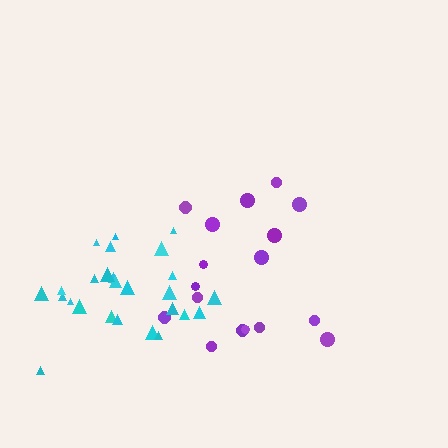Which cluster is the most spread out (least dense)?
Purple.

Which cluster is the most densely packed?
Cyan.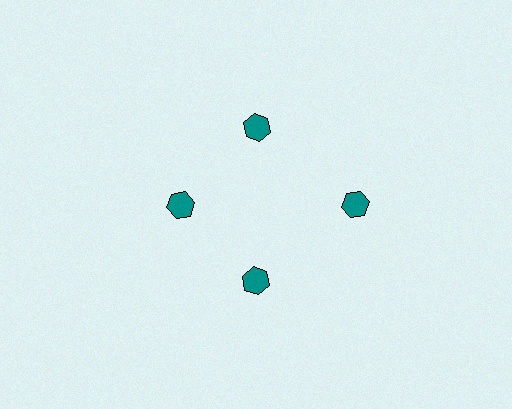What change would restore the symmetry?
The symmetry would be restored by moving it inward, back onto the ring so that all 4 hexagons sit at equal angles and equal distance from the center.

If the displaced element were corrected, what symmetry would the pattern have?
It would have 4-fold rotational symmetry — the pattern would map onto itself every 90 degrees.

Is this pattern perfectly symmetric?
No. The 4 teal hexagons are arranged in a ring, but one element near the 3 o'clock position is pushed outward from the center, breaking the 4-fold rotational symmetry.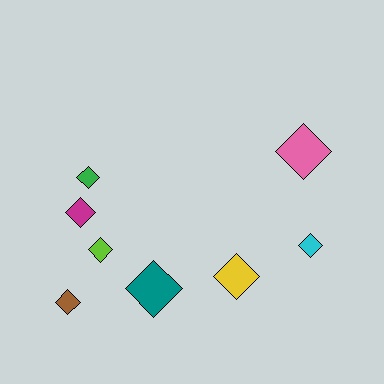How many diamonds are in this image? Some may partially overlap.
There are 8 diamonds.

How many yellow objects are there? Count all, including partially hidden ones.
There is 1 yellow object.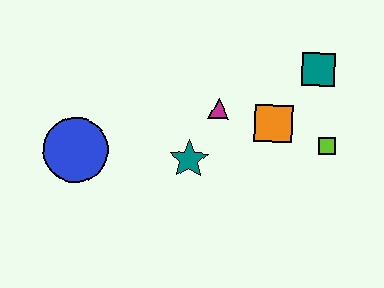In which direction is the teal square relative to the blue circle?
The teal square is to the right of the blue circle.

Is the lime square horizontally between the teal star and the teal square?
No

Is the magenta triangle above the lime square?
Yes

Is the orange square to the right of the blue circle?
Yes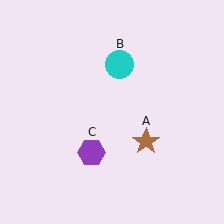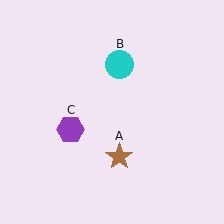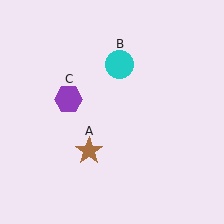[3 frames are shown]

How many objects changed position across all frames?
2 objects changed position: brown star (object A), purple hexagon (object C).